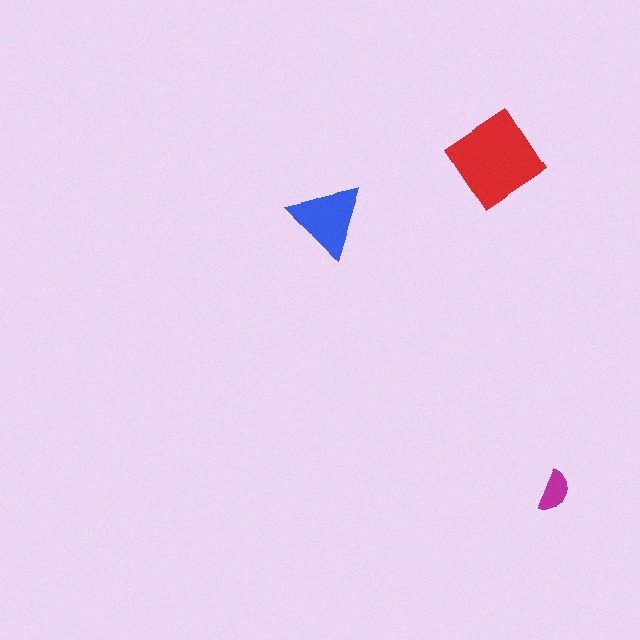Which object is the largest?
The red diamond.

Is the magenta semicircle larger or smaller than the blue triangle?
Smaller.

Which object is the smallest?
The magenta semicircle.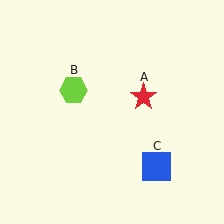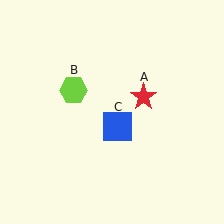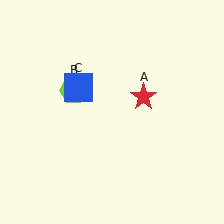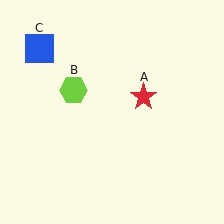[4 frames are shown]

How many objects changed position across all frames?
1 object changed position: blue square (object C).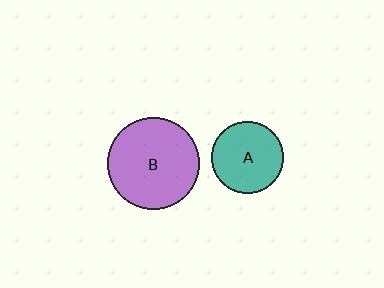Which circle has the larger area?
Circle B (purple).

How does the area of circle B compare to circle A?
Approximately 1.6 times.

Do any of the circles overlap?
No, none of the circles overlap.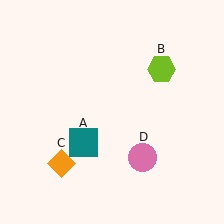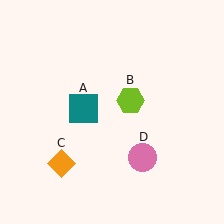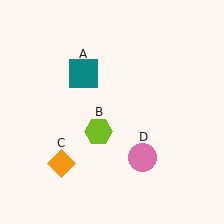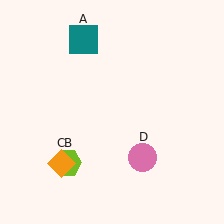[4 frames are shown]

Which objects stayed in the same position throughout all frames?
Orange diamond (object C) and pink circle (object D) remained stationary.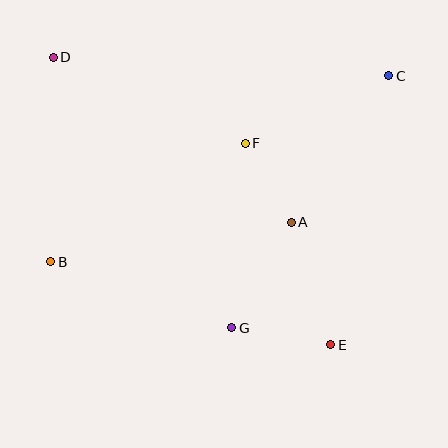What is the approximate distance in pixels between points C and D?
The distance between C and D is approximately 336 pixels.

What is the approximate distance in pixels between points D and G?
The distance between D and G is approximately 324 pixels.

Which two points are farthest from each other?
Points D and E are farthest from each other.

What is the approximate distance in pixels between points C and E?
The distance between C and E is approximately 275 pixels.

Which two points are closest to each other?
Points A and F are closest to each other.